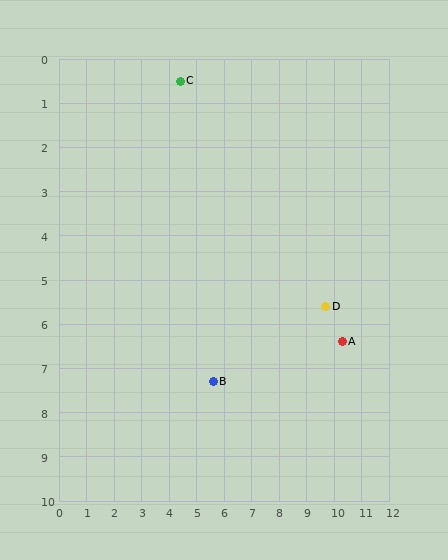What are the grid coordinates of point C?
Point C is at approximately (4.4, 0.5).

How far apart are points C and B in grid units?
Points C and B are about 6.9 grid units apart.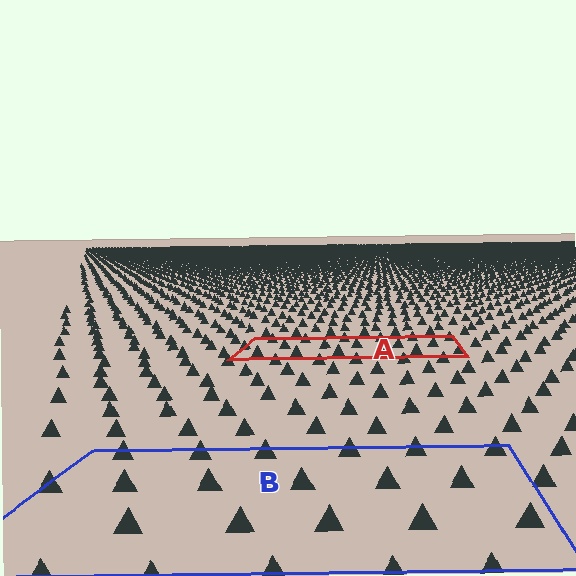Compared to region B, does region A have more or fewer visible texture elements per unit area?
Region A has more texture elements per unit area — they are packed more densely because it is farther away.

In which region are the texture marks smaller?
The texture marks are smaller in region A, because it is farther away.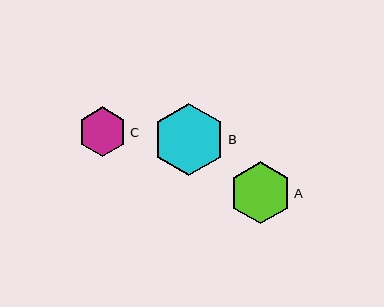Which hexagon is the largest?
Hexagon B is the largest with a size of approximately 72 pixels.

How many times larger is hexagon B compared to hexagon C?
Hexagon B is approximately 1.5 times the size of hexagon C.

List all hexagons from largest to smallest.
From largest to smallest: B, A, C.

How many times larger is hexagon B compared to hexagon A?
Hexagon B is approximately 1.2 times the size of hexagon A.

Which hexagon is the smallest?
Hexagon C is the smallest with a size of approximately 50 pixels.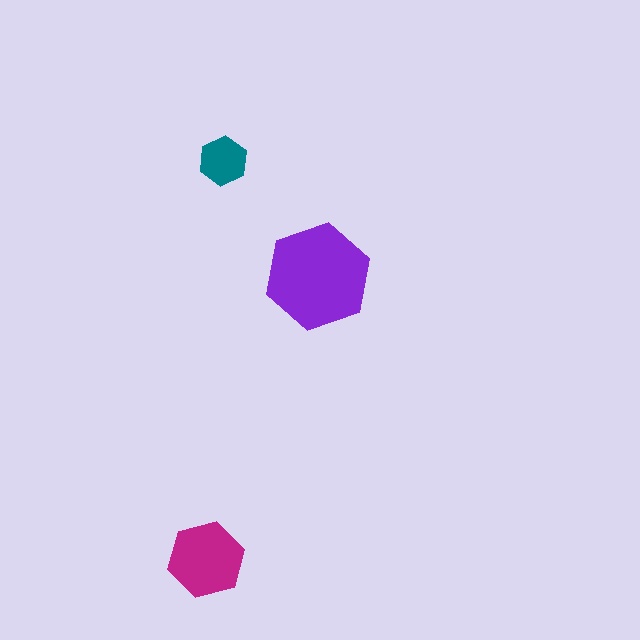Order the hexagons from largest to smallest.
the purple one, the magenta one, the teal one.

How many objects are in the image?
There are 3 objects in the image.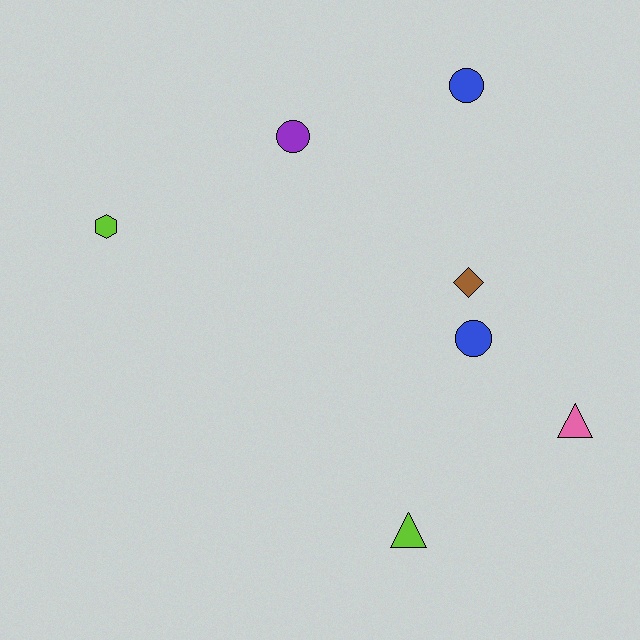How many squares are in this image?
There are no squares.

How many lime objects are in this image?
There are 2 lime objects.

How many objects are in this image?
There are 7 objects.